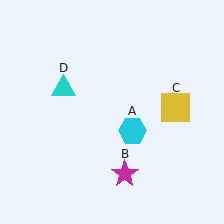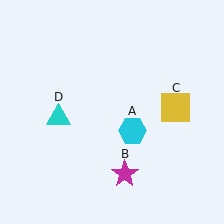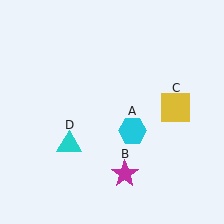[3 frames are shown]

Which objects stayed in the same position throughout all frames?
Cyan hexagon (object A) and magenta star (object B) and yellow square (object C) remained stationary.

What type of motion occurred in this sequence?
The cyan triangle (object D) rotated counterclockwise around the center of the scene.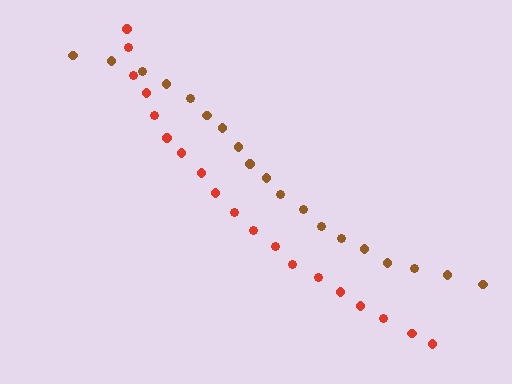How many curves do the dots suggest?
There are 2 distinct paths.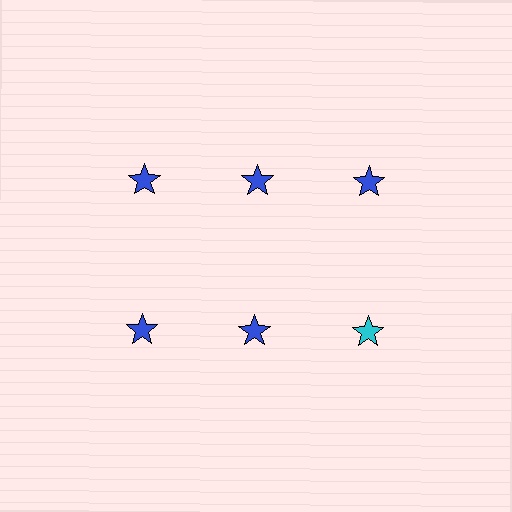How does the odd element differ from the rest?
It has a different color: cyan instead of blue.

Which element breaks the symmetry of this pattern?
The cyan star in the second row, center column breaks the symmetry. All other shapes are blue stars.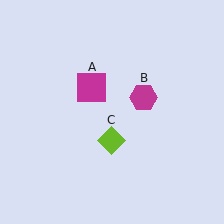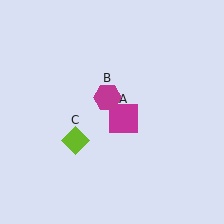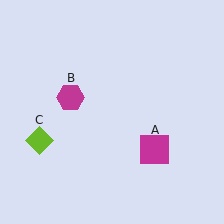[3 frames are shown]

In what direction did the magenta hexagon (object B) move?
The magenta hexagon (object B) moved left.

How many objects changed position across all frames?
3 objects changed position: magenta square (object A), magenta hexagon (object B), lime diamond (object C).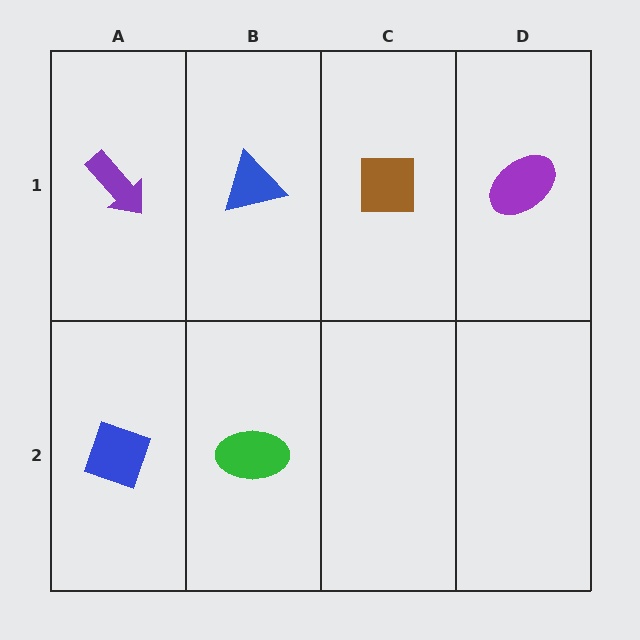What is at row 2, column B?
A green ellipse.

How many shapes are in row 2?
2 shapes.